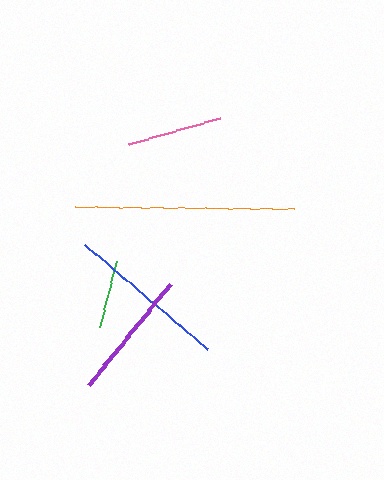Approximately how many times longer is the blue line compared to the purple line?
The blue line is approximately 1.2 times the length of the purple line.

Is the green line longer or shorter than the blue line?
The blue line is longer than the green line.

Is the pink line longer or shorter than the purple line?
The purple line is longer than the pink line.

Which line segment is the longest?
The orange line is the longest at approximately 219 pixels.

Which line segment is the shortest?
The green line is the shortest at approximately 69 pixels.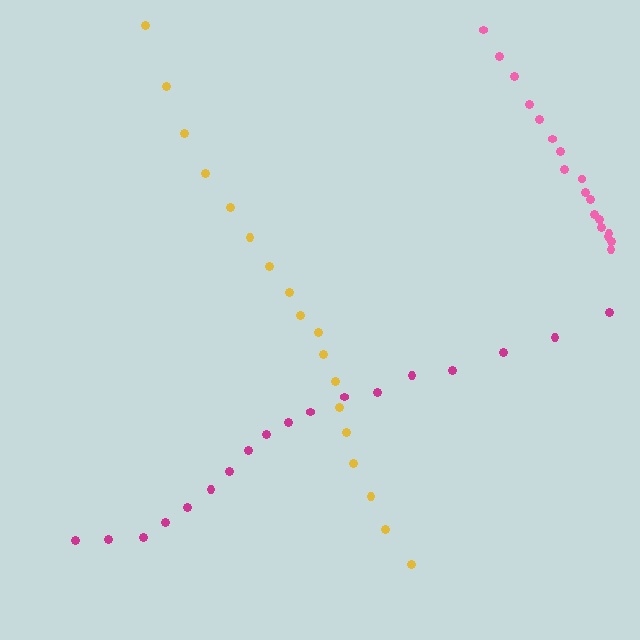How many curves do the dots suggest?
There are 3 distinct paths.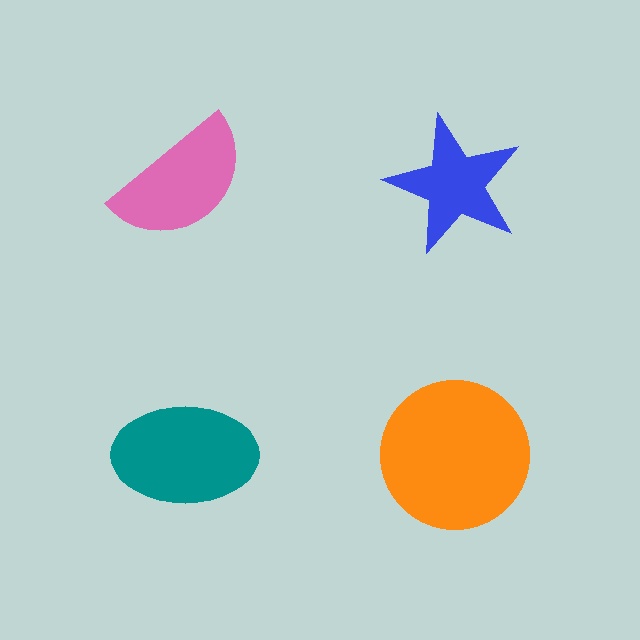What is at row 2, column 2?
An orange circle.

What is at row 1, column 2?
A blue star.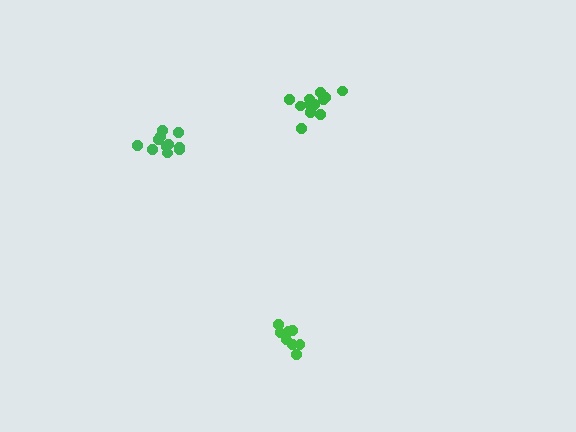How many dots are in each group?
Group 1: 12 dots, Group 2: 11 dots, Group 3: 8 dots (31 total).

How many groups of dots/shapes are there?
There are 3 groups.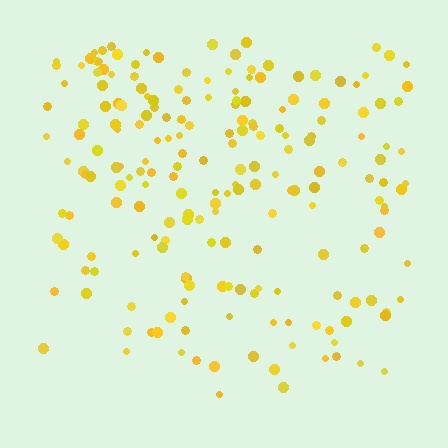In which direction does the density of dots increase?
From bottom to top, with the top side densest.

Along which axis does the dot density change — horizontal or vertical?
Vertical.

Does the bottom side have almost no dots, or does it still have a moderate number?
Still a moderate number, just noticeably fewer than the top.